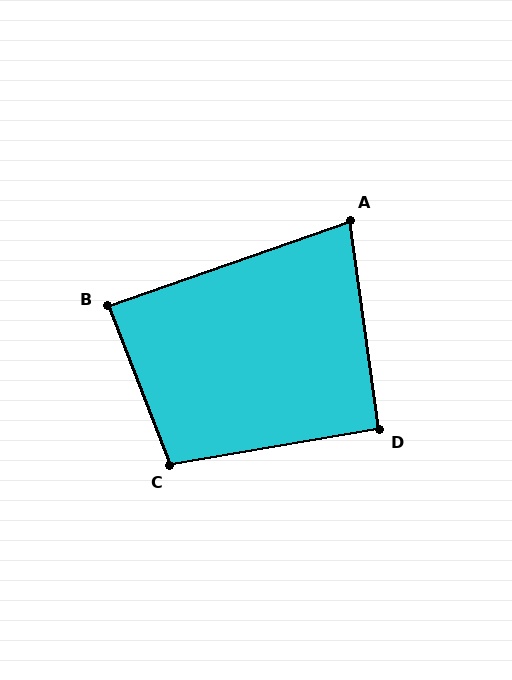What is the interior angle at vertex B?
Approximately 88 degrees (approximately right).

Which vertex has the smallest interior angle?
A, at approximately 79 degrees.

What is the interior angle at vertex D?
Approximately 92 degrees (approximately right).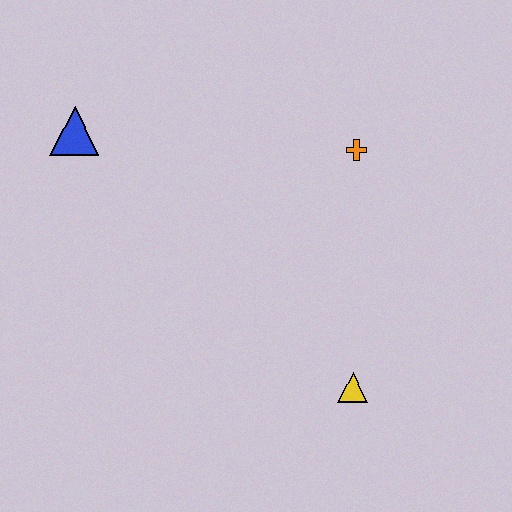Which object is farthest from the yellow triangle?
The blue triangle is farthest from the yellow triangle.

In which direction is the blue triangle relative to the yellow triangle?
The blue triangle is to the left of the yellow triangle.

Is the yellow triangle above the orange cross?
No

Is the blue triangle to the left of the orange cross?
Yes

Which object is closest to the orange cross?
The yellow triangle is closest to the orange cross.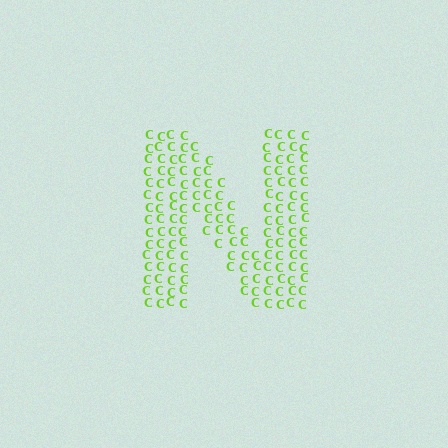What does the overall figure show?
The overall figure shows the letter N.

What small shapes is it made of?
It is made of small letter C's.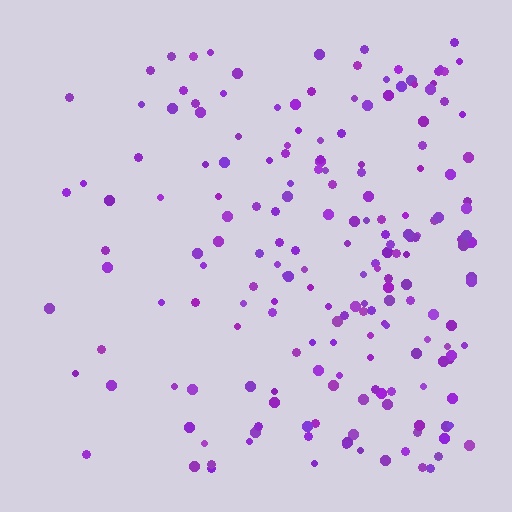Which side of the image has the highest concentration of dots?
The right.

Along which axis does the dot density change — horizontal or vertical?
Horizontal.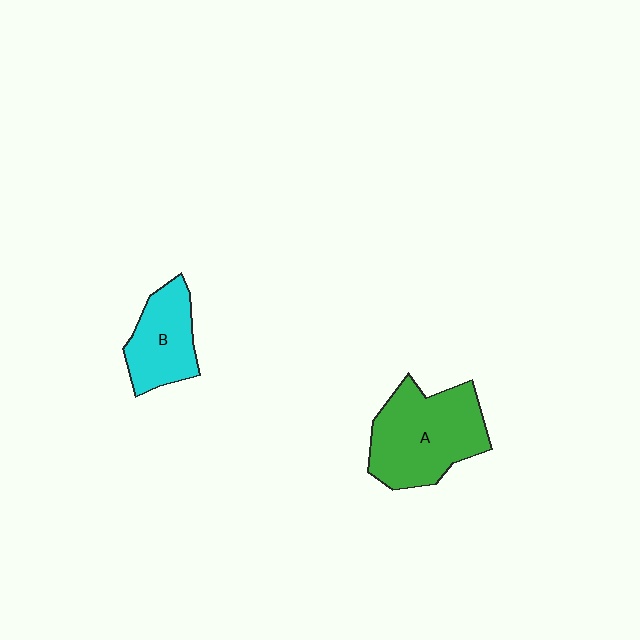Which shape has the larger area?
Shape A (green).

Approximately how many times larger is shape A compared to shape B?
Approximately 1.6 times.